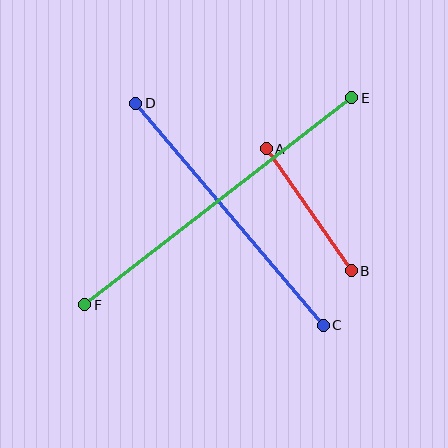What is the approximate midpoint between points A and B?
The midpoint is at approximately (309, 210) pixels.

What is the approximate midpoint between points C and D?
The midpoint is at approximately (229, 214) pixels.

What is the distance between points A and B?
The distance is approximately 149 pixels.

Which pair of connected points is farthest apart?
Points E and F are farthest apart.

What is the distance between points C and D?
The distance is approximately 290 pixels.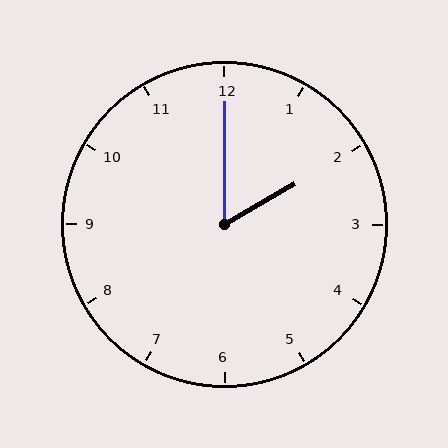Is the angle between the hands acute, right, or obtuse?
It is acute.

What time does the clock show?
2:00.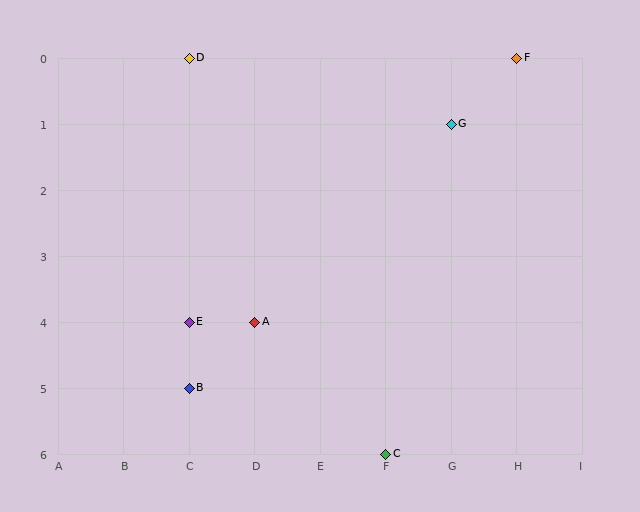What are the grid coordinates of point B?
Point B is at grid coordinates (C, 5).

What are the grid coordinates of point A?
Point A is at grid coordinates (D, 4).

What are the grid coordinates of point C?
Point C is at grid coordinates (F, 6).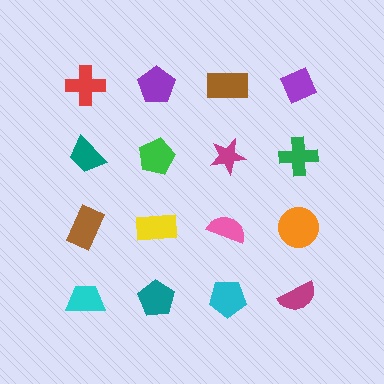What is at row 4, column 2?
A teal pentagon.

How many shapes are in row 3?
4 shapes.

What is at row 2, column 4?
A green cross.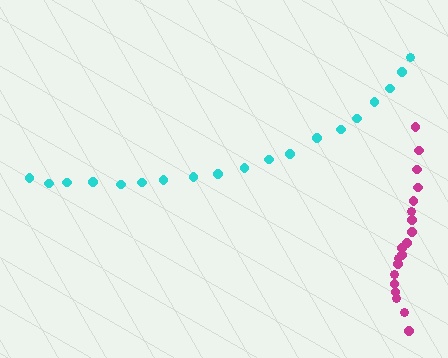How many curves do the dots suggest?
There are 2 distinct paths.